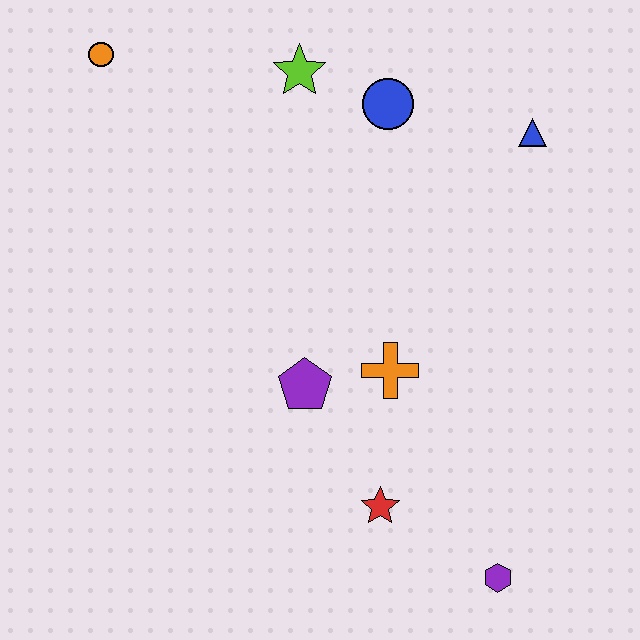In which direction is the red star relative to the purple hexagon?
The red star is to the left of the purple hexagon.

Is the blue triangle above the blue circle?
No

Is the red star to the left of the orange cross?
Yes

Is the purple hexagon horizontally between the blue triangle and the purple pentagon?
Yes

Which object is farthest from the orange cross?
The orange circle is farthest from the orange cross.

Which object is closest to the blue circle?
The lime star is closest to the blue circle.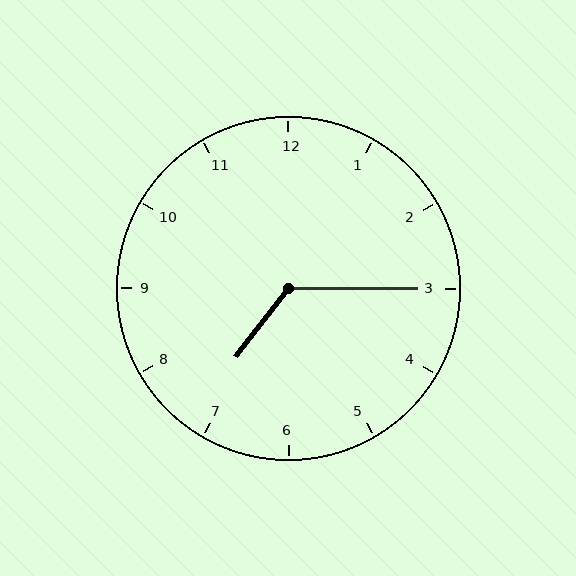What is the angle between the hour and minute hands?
Approximately 128 degrees.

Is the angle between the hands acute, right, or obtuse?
It is obtuse.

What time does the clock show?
7:15.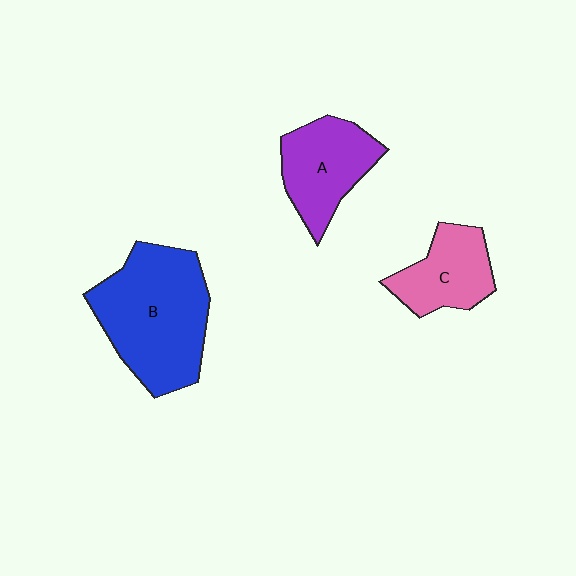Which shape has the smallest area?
Shape C (pink).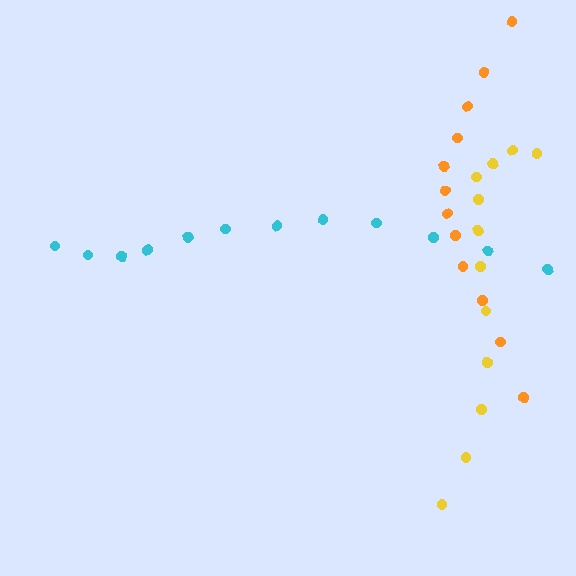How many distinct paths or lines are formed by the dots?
There are 3 distinct paths.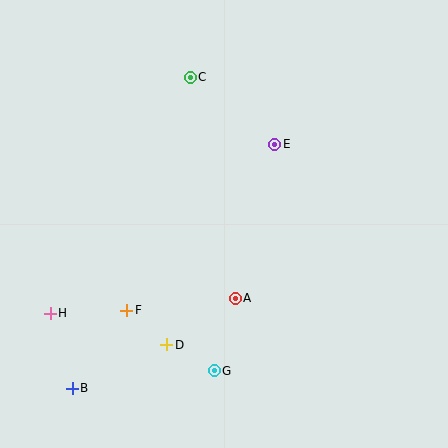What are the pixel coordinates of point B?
Point B is at (72, 388).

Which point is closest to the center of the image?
Point A at (235, 298) is closest to the center.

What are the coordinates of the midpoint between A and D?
The midpoint between A and D is at (201, 321).